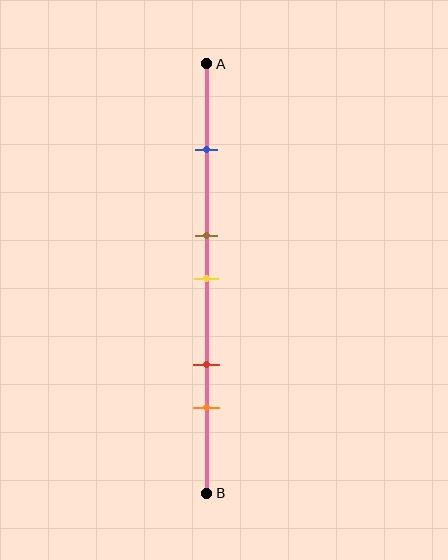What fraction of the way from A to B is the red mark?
The red mark is approximately 70% (0.7) of the way from A to B.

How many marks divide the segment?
There are 5 marks dividing the segment.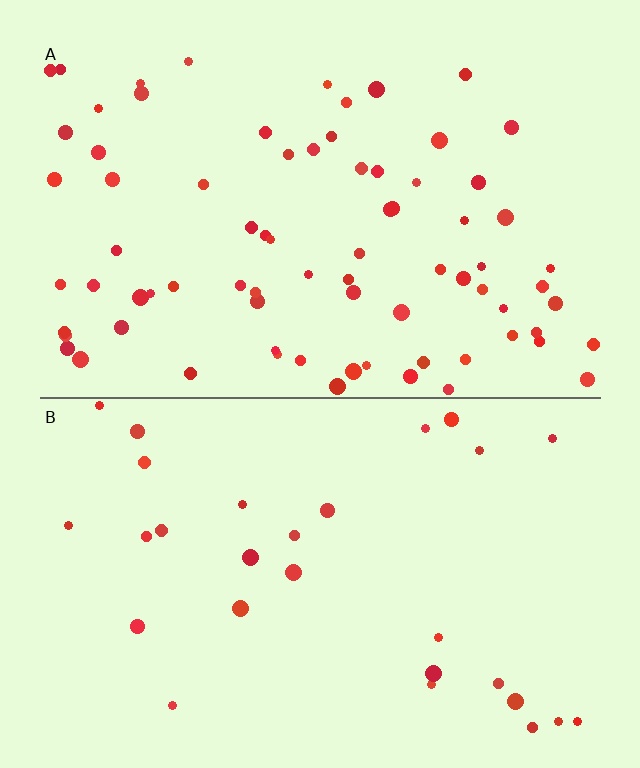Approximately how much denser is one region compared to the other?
Approximately 2.7× — region A over region B.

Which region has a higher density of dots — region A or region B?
A (the top).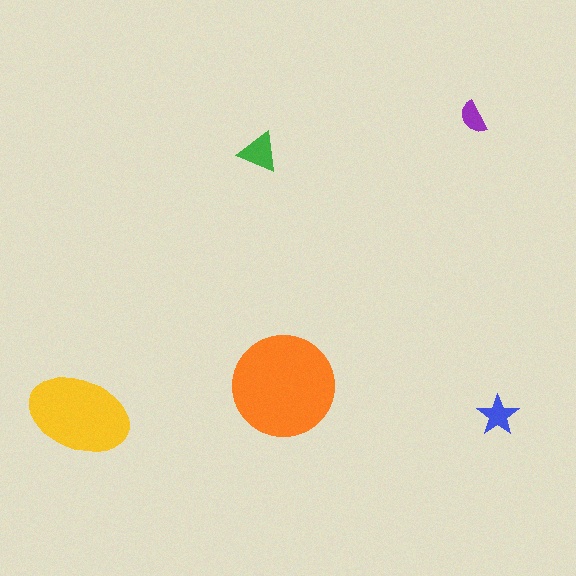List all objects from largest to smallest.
The orange circle, the yellow ellipse, the green triangle, the blue star, the purple semicircle.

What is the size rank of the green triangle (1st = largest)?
3rd.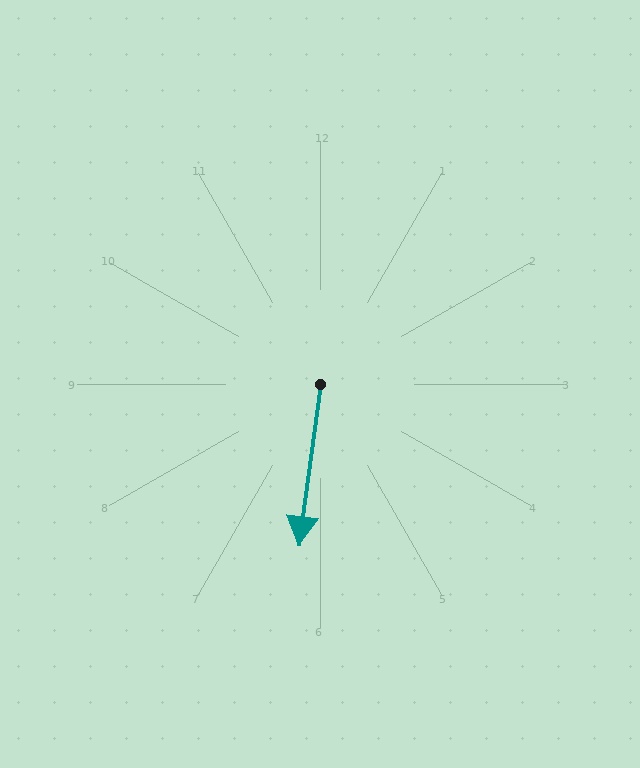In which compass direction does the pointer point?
South.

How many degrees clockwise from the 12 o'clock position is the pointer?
Approximately 188 degrees.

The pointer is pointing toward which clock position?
Roughly 6 o'clock.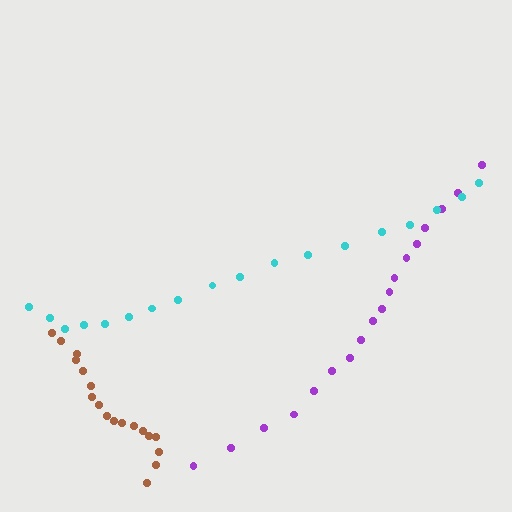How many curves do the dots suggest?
There are 3 distinct paths.